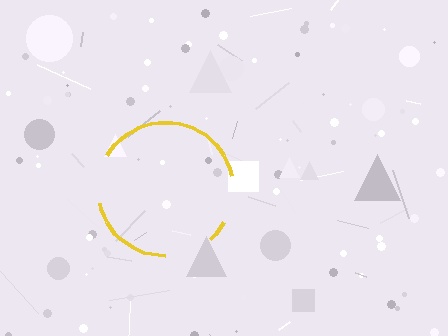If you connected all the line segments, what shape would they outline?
They would outline a circle.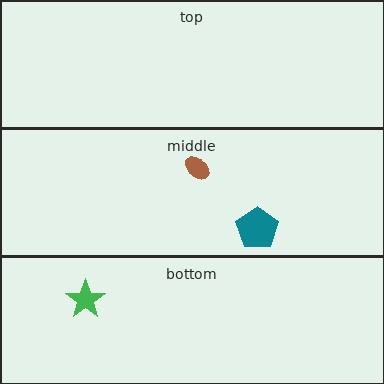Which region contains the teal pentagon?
The middle region.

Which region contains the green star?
The bottom region.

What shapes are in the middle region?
The teal pentagon, the brown ellipse.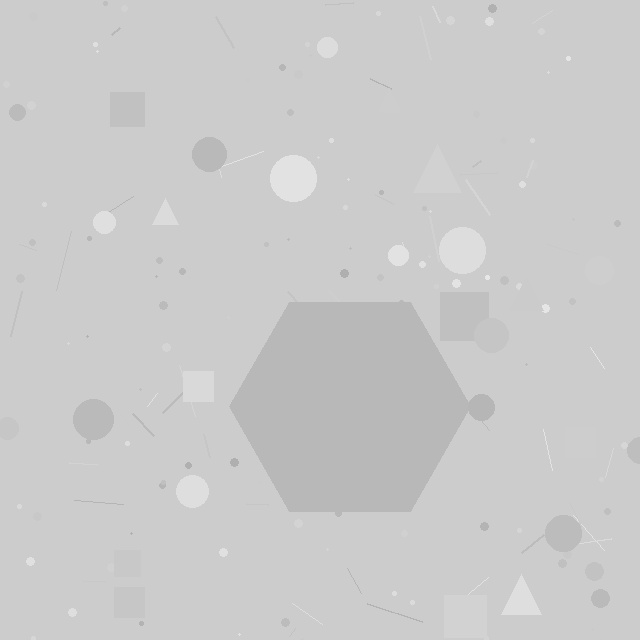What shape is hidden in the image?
A hexagon is hidden in the image.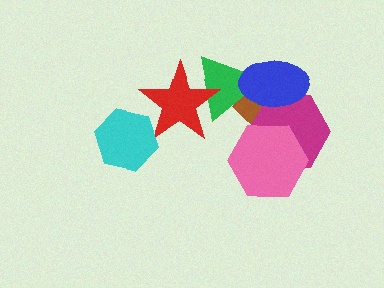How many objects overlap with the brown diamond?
4 objects overlap with the brown diamond.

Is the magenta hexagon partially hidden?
Yes, it is partially covered by another shape.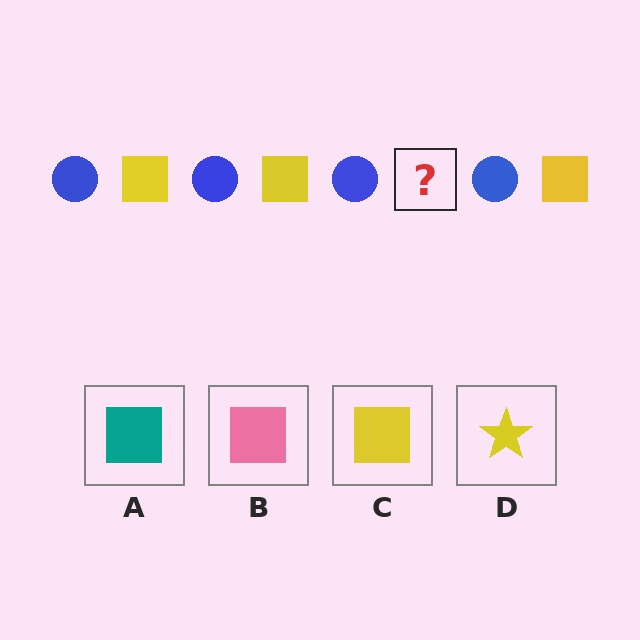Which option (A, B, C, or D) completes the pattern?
C.